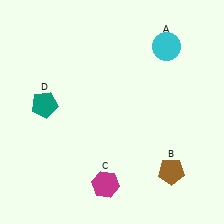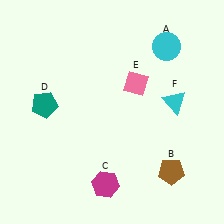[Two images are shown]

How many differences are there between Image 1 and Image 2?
There are 2 differences between the two images.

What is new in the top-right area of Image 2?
A cyan triangle (F) was added in the top-right area of Image 2.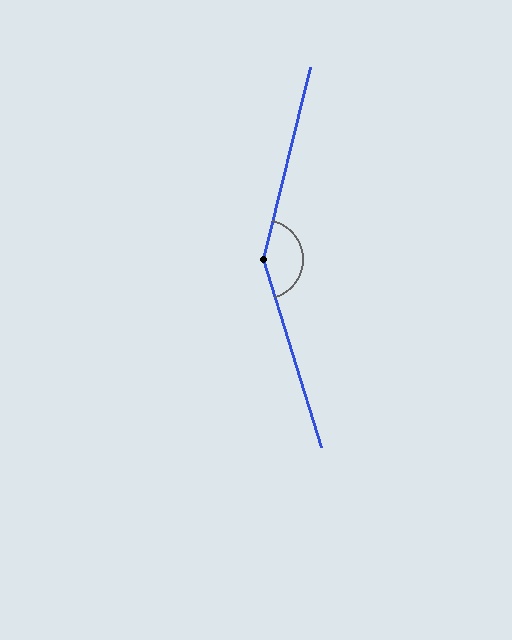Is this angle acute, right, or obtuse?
It is obtuse.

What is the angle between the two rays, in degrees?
Approximately 149 degrees.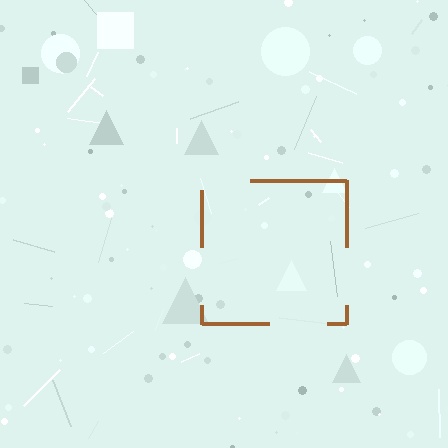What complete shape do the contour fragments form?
The contour fragments form a square.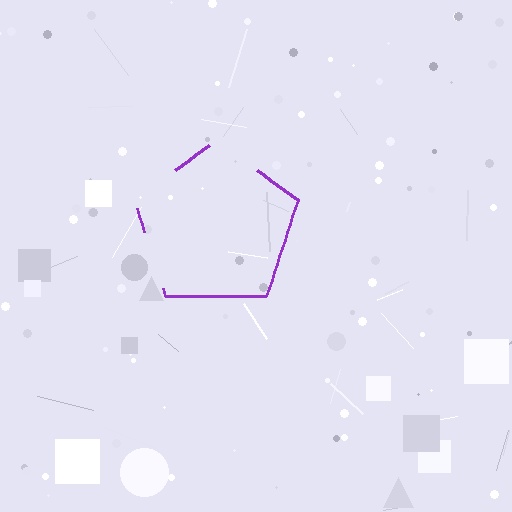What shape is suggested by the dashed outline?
The dashed outline suggests a pentagon.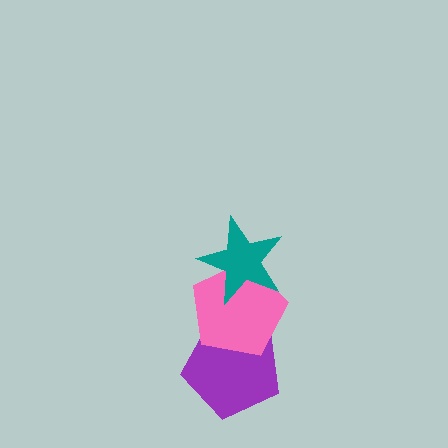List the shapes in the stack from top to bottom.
From top to bottom: the teal star, the pink pentagon, the purple pentagon.